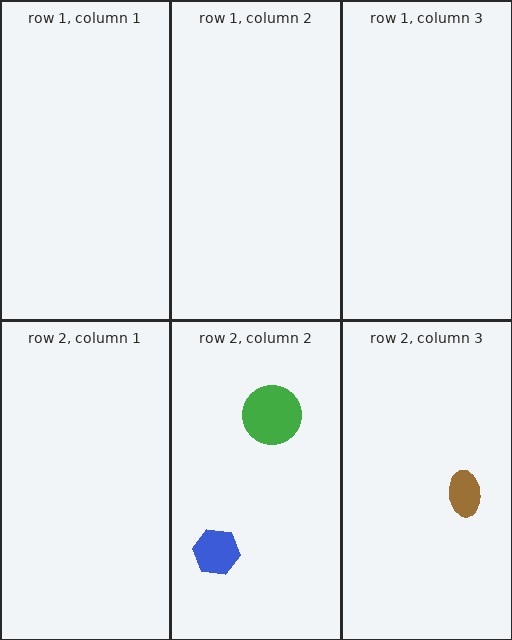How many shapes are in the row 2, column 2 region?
2.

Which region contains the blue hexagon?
The row 2, column 2 region.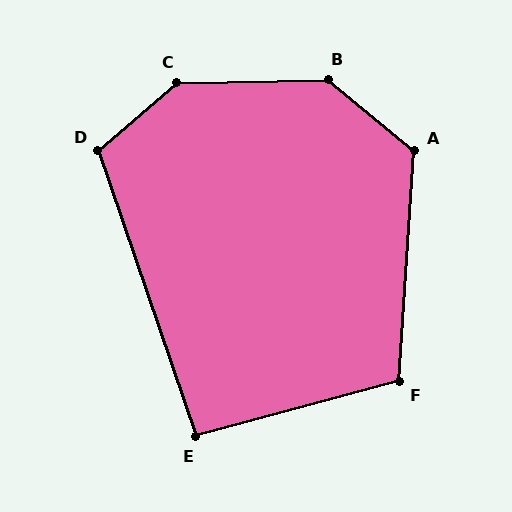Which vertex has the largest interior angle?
C, at approximately 141 degrees.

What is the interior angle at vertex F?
Approximately 109 degrees (obtuse).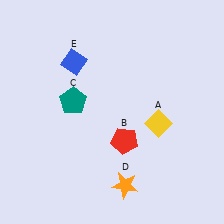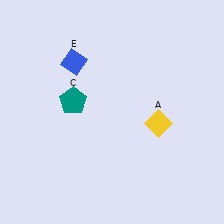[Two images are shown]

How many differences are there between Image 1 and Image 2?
There are 2 differences between the two images.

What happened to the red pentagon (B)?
The red pentagon (B) was removed in Image 2. It was in the bottom-right area of Image 1.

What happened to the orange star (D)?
The orange star (D) was removed in Image 2. It was in the bottom-right area of Image 1.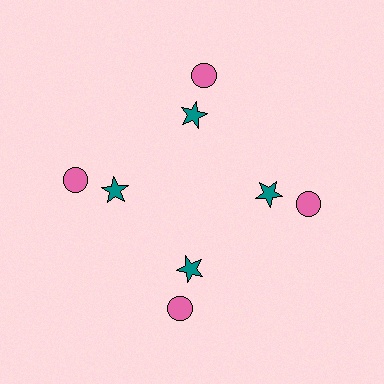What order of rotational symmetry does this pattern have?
This pattern has 4-fold rotational symmetry.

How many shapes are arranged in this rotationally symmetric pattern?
There are 8 shapes, arranged in 4 groups of 2.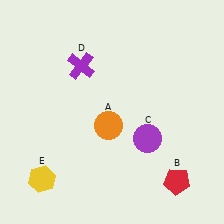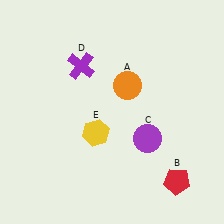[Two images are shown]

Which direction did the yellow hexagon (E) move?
The yellow hexagon (E) moved right.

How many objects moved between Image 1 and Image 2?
2 objects moved between the two images.